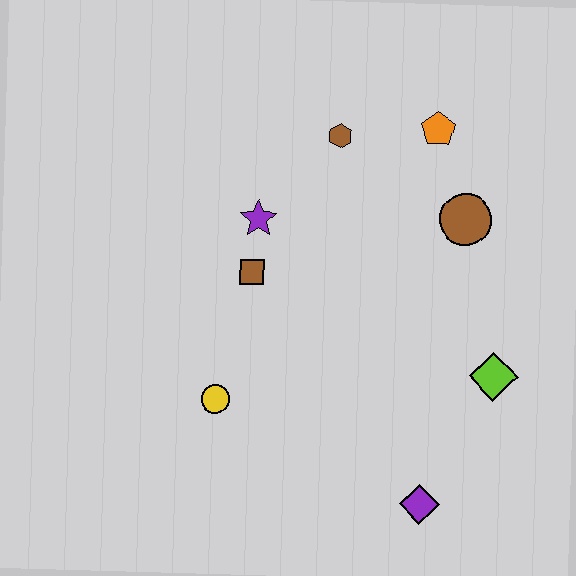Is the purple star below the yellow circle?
No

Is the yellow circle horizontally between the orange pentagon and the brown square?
No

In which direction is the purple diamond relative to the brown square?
The purple diamond is below the brown square.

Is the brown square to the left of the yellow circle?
No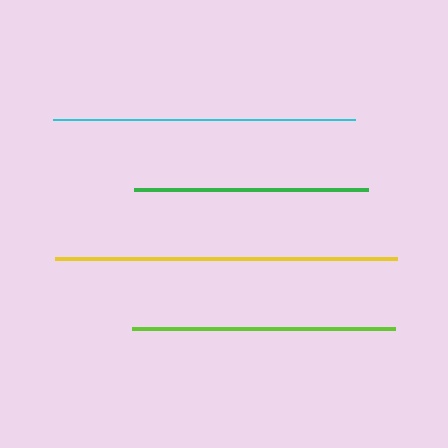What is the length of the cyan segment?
The cyan segment is approximately 302 pixels long.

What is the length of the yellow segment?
The yellow segment is approximately 342 pixels long.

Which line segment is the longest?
The yellow line is the longest at approximately 342 pixels.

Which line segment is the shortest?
The green line is the shortest at approximately 234 pixels.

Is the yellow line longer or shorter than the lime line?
The yellow line is longer than the lime line.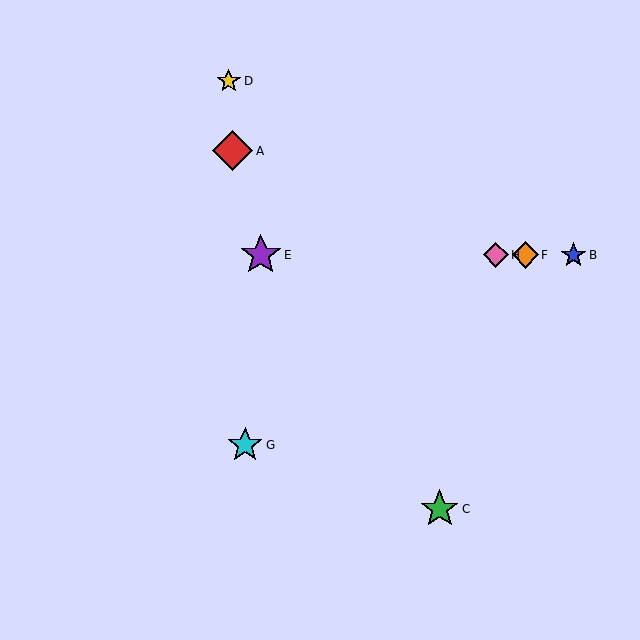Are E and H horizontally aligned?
Yes, both are at y≈255.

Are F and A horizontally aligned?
No, F is at y≈255 and A is at y≈151.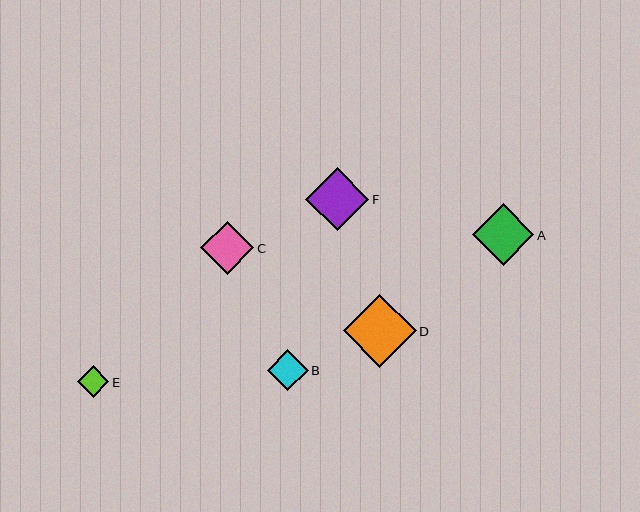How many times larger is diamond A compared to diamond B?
Diamond A is approximately 1.5 times the size of diamond B.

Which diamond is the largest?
Diamond D is the largest with a size of approximately 73 pixels.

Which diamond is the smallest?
Diamond E is the smallest with a size of approximately 32 pixels.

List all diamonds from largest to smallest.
From largest to smallest: D, F, A, C, B, E.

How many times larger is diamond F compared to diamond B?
Diamond F is approximately 1.6 times the size of diamond B.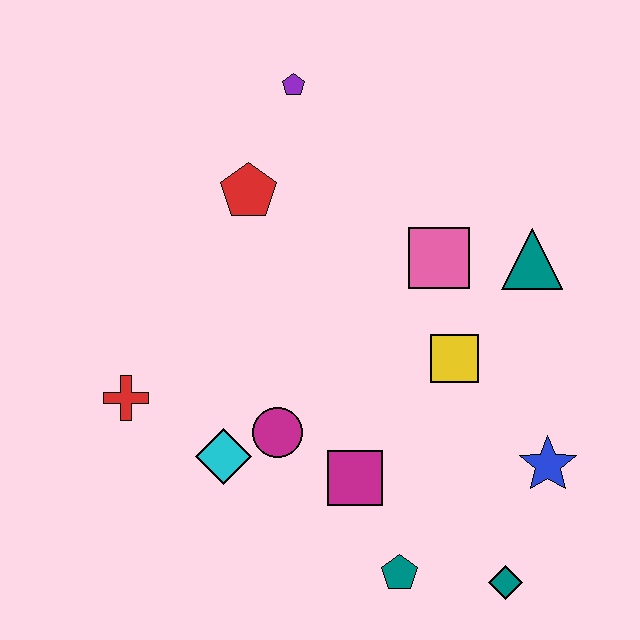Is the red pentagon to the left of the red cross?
No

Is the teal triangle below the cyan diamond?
No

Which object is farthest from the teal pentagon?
The purple pentagon is farthest from the teal pentagon.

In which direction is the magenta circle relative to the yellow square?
The magenta circle is to the left of the yellow square.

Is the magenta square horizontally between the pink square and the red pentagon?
Yes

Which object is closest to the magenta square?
The magenta circle is closest to the magenta square.